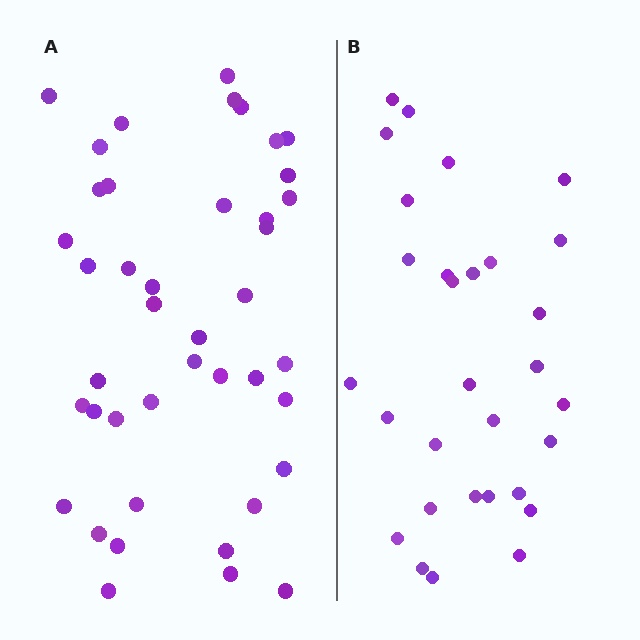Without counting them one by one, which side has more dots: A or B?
Region A (the left region) has more dots.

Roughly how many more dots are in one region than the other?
Region A has roughly 12 or so more dots than region B.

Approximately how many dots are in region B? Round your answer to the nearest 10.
About 30 dots.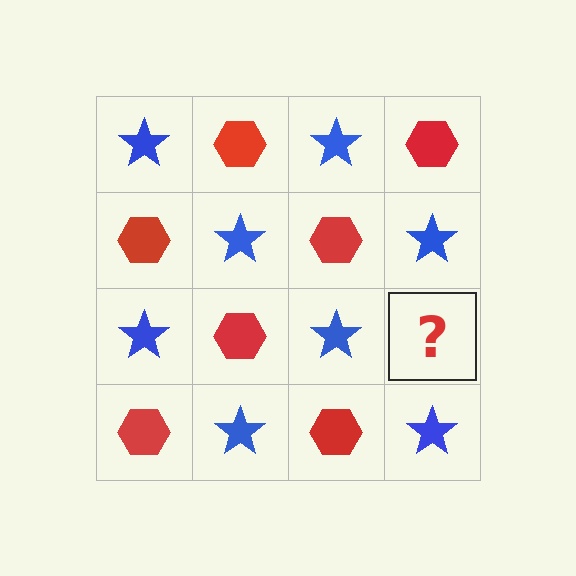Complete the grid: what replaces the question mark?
The question mark should be replaced with a red hexagon.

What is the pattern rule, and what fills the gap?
The rule is that it alternates blue star and red hexagon in a checkerboard pattern. The gap should be filled with a red hexagon.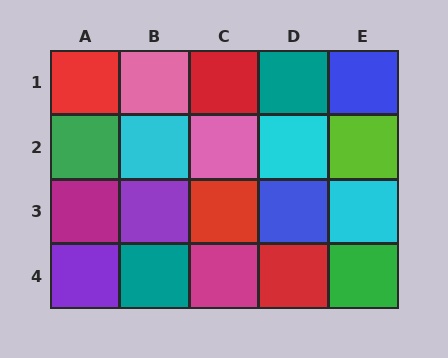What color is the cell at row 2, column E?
Lime.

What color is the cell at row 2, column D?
Cyan.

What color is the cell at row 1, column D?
Teal.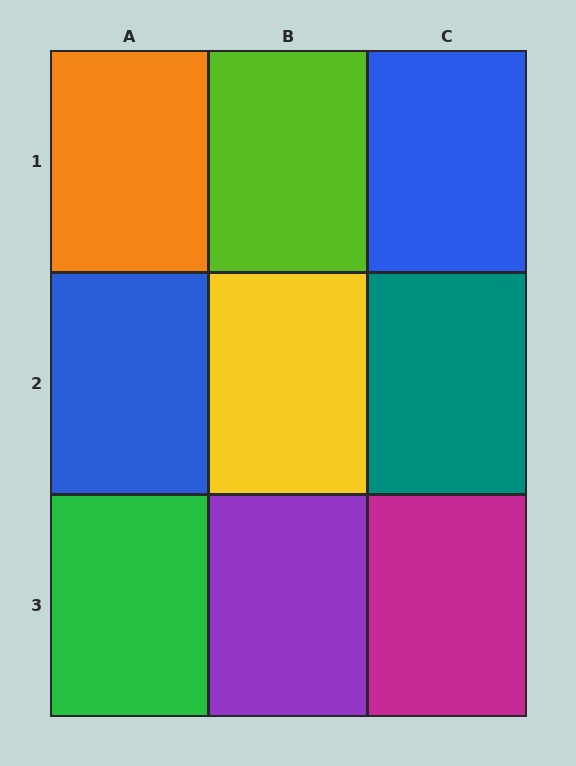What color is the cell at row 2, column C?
Teal.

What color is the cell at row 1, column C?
Blue.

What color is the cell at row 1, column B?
Lime.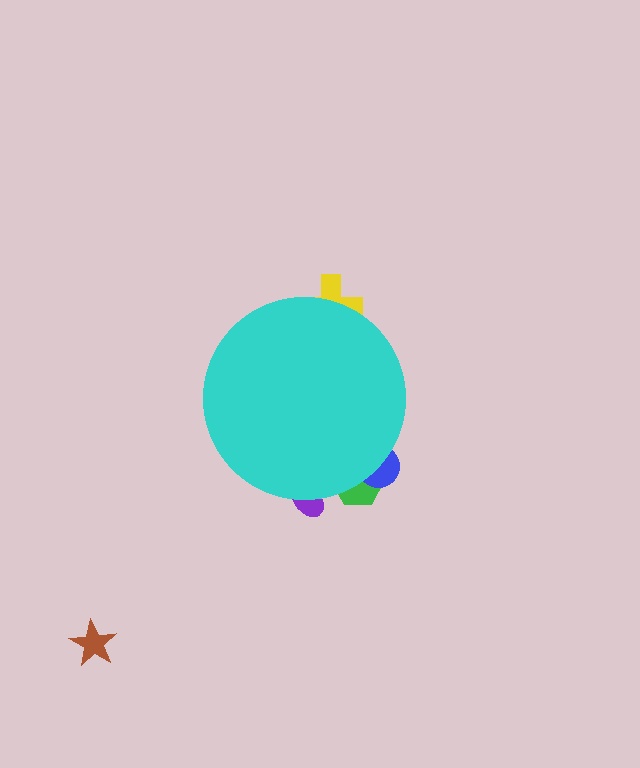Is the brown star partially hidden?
No, the brown star is fully visible.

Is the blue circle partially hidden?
Yes, the blue circle is partially hidden behind the cyan circle.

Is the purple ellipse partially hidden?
Yes, the purple ellipse is partially hidden behind the cyan circle.